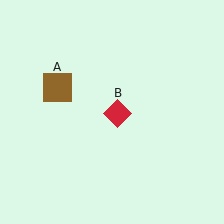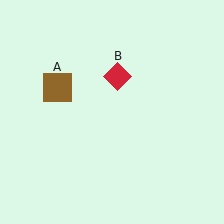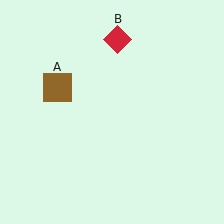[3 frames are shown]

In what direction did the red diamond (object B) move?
The red diamond (object B) moved up.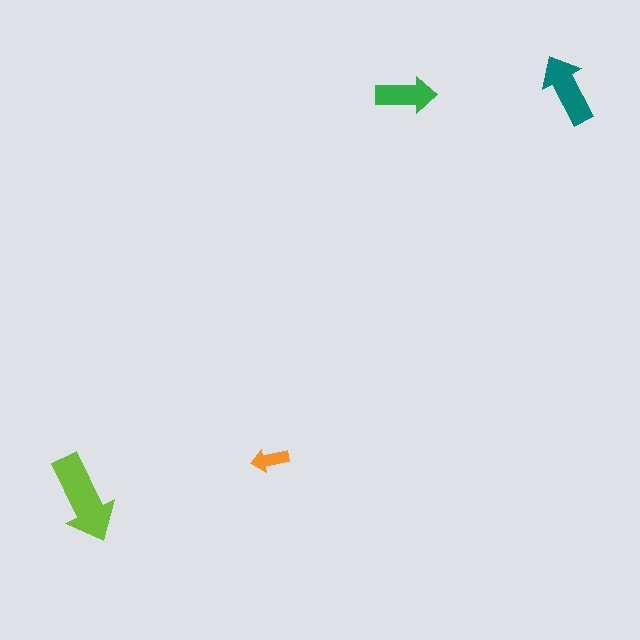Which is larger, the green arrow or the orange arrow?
The green one.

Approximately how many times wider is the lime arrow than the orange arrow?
About 2.5 times wider.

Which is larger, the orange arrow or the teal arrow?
The teal one.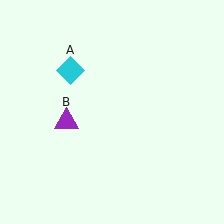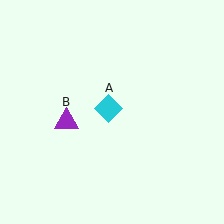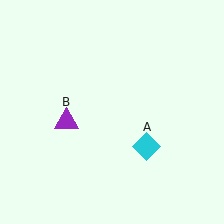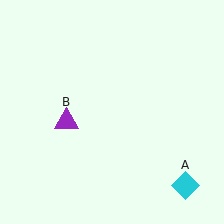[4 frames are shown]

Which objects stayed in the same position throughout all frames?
Purple triangle (object B) remained stationary.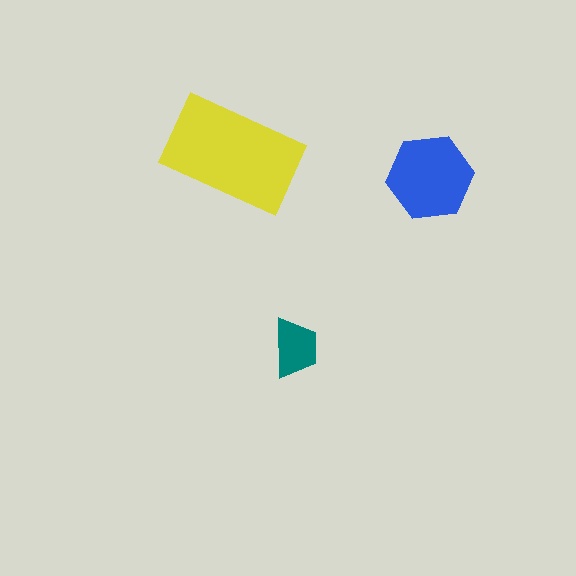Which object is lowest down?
The teal trapezoid is bottommost.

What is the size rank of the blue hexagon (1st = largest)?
2nd.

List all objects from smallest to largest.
The teal trapezoid, the blue hexagon, the yellow rectangle.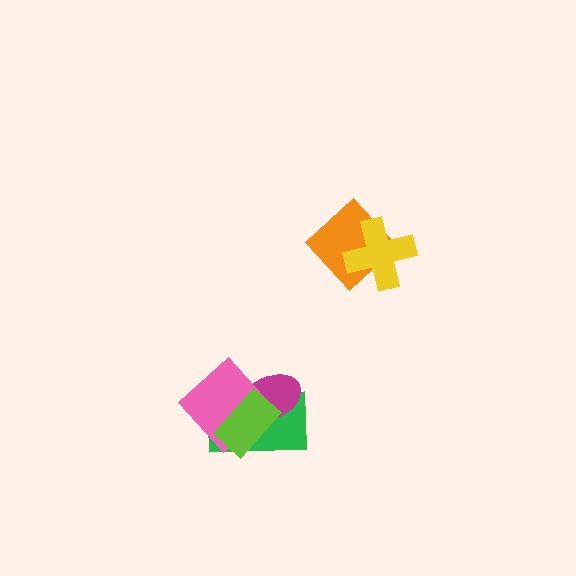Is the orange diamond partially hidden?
Yes, it is partially covered by another shape.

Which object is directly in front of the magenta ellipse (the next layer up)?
The pink diamond is directly in front of the magenta ellipse.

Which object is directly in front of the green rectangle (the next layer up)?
The magenta ellipse is directly in front of the green rectangle.